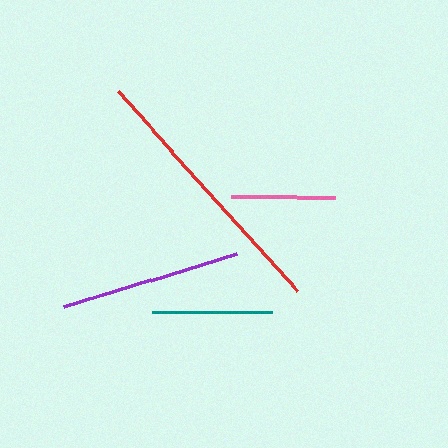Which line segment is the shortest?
The pink line is the shortest at approximately 104 pixels.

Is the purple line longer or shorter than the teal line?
The purple line is longer than the teal line.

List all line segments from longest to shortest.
From longest to shortest: red, purple, teal, pink.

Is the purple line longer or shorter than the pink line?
The purple line is longer than the pink line.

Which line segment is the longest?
The red line is the longest at approximately 267 pixels.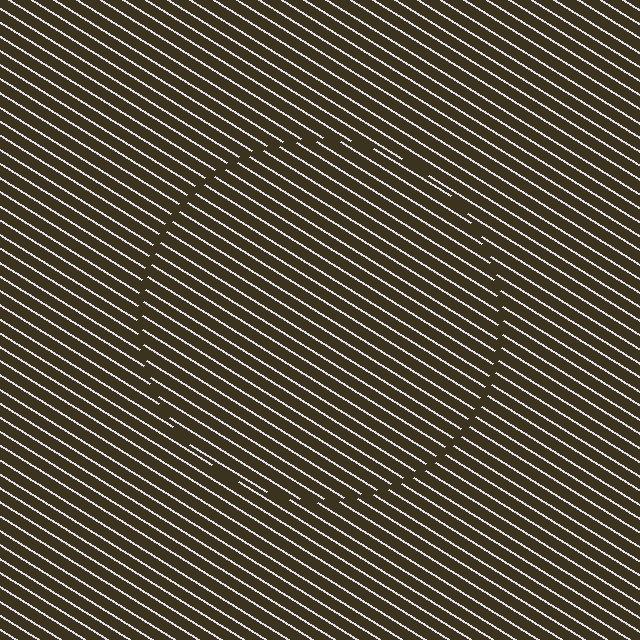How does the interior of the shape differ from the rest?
The interior of the shape contains the same grating, shifted by half a period — the contour is defined by the phase discontinuity where line-ends from the inner and outer gratings abut.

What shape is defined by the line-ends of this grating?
An illusory circle. The interior of the shape contains the same grating, shifted by half a period — the contour is defined by the phase discontinuity where line-ends from the inner and outer gratings abut.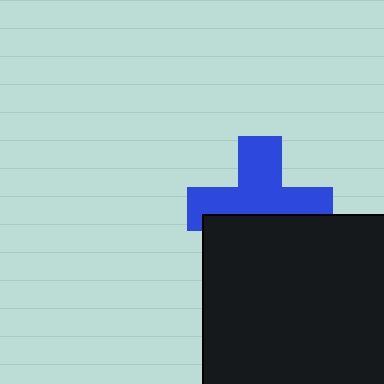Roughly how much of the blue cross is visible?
About half of it is visible (roughly 58%).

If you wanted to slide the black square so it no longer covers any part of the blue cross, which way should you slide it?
Slide it down — that is the most direct way to separate the two shapes.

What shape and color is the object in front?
The object in front is a black square.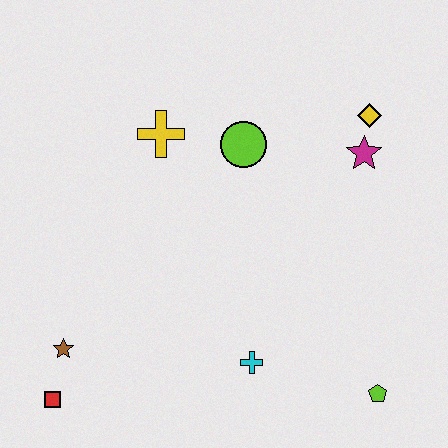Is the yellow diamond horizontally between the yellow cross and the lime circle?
No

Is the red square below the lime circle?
Yes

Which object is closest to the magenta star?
The yellow diamond is closest to the magenta star.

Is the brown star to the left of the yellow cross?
Yes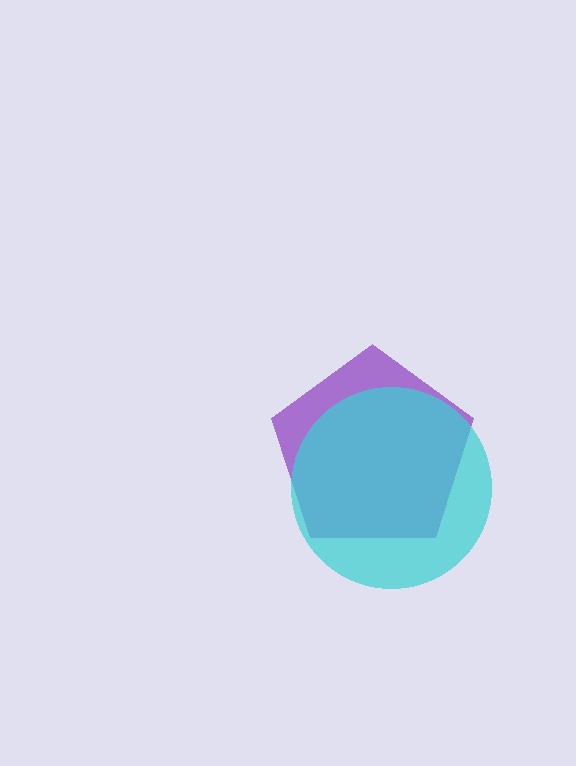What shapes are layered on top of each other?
The layered shapes are: a purple pentagon, a cyan circle.